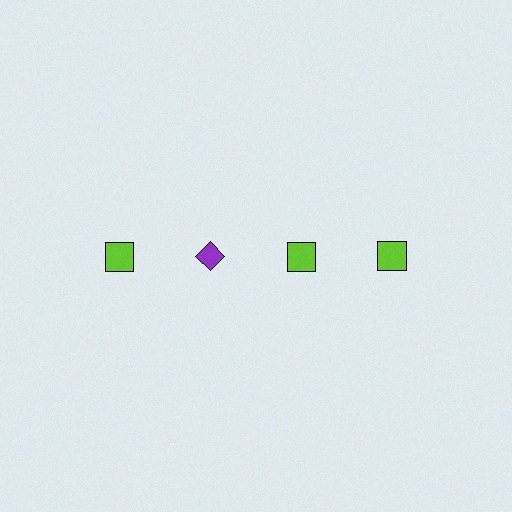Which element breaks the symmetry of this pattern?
The purple diamond in the top row, second from left column breaks the symmetry. All other shapes are lime squares.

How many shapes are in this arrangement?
There are 4 shapes arranged in a grid pattern.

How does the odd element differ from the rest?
It differs in both color (purple instead of lime) and shape (diamond instead of square).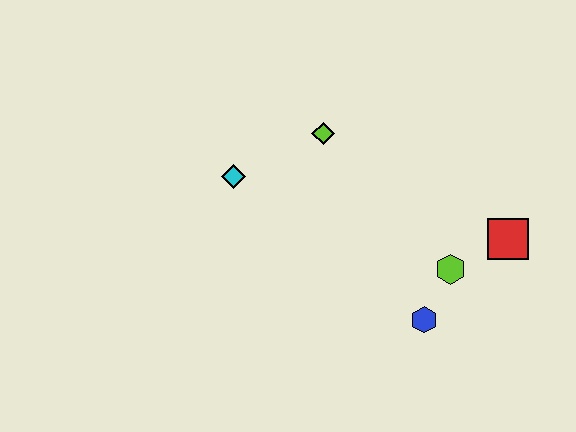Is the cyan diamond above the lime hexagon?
Yes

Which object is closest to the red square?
The lime hexagon is closest to the red square.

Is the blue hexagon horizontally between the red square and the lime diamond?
Yes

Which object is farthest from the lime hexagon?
The cyan diamond is farthest from the lime hexagon.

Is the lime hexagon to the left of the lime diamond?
No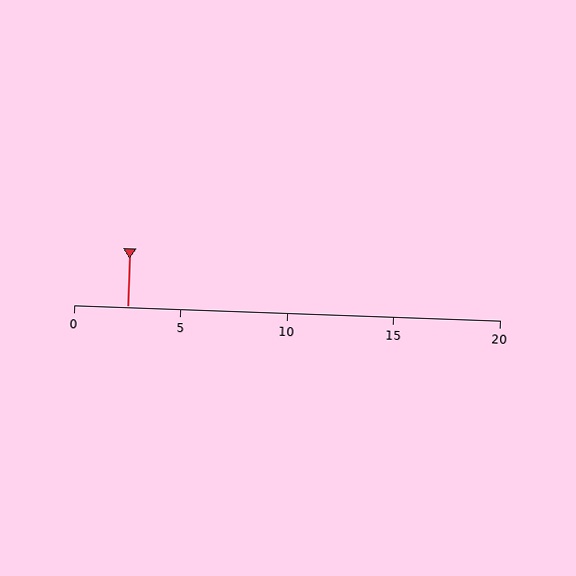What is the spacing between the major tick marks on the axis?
The major ticks are spaced 5 apart.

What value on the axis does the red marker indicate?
The marker indicates approximately 2.5.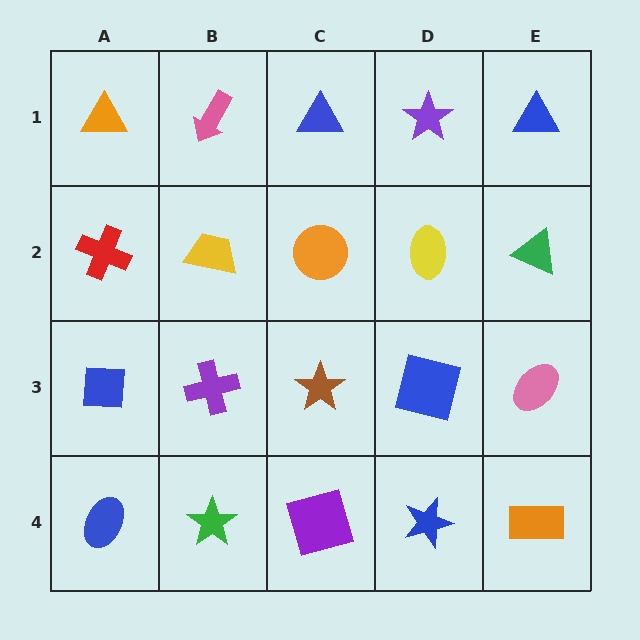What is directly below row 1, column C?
An orange circle.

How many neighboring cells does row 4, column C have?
3.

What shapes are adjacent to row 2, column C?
A blue triangle (row 1, column C), a brown star (row 3, column C), a yellow trapezoid (row 2, column B), a yellow ellipse (row 2, column D).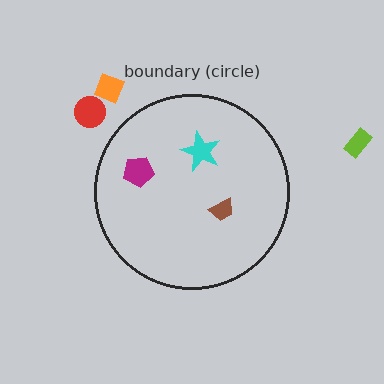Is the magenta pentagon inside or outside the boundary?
Inside.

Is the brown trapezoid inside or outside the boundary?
Inside.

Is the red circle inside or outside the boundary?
Outside.